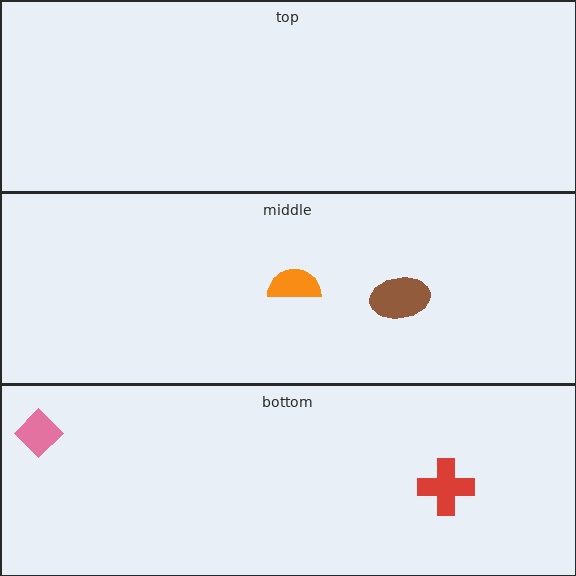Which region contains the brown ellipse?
The middle region.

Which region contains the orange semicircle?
The middle region.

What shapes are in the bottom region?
The pink diamond, the red cross.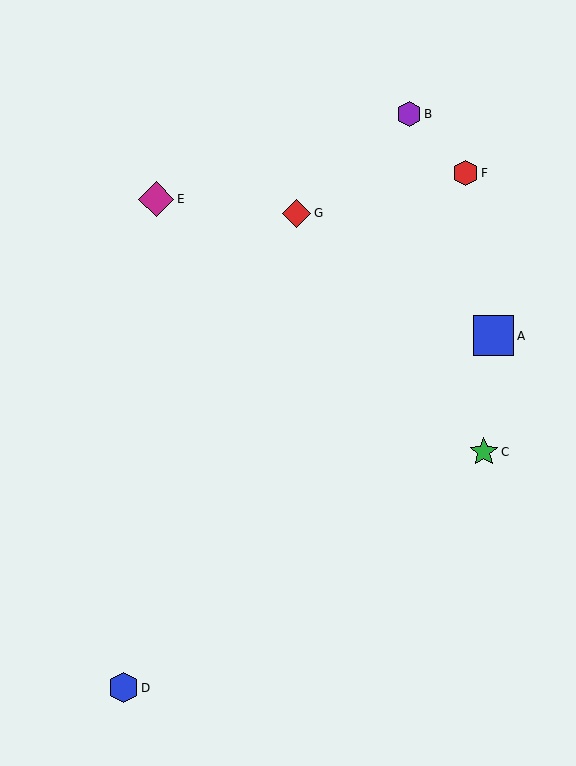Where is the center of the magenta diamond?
The center of the magenta diamond is at (156, 199).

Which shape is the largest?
The blue square (labeled A) is the largest.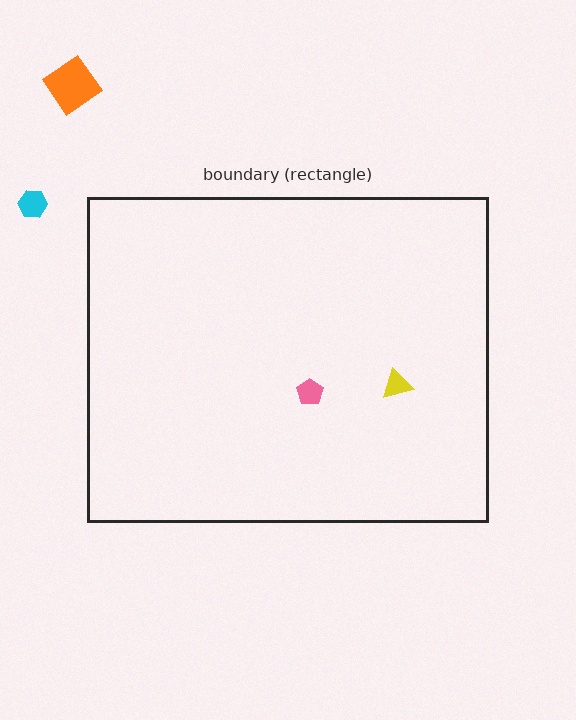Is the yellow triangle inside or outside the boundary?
Inside.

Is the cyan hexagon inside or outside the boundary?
Outside.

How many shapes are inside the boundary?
2 inside, 2 outside.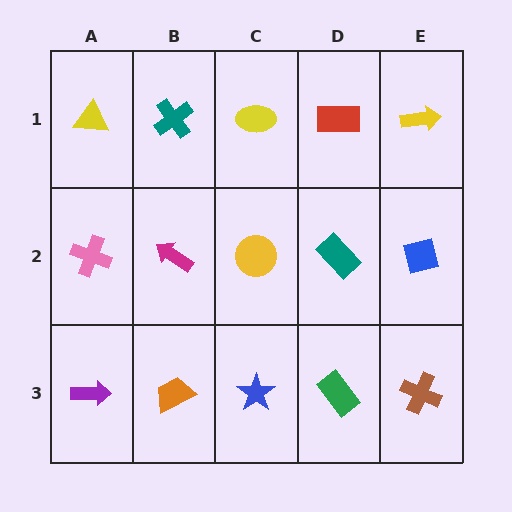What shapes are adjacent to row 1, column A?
A pink cross (row 2, column A), a teal cross (row 1, column B).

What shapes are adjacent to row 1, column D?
A teal rectangle (row 2, column D), a yellow ellipse (row 1, column C), a yellow arrow (row 1, column E).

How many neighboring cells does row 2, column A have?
3.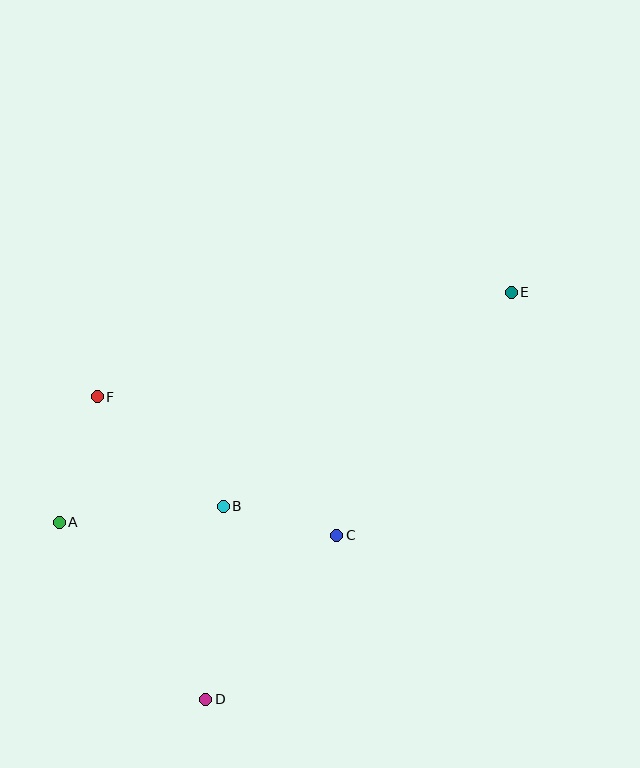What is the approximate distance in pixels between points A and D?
The distance between A and D is approximately 230 pixels.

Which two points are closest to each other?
Points B and C are closest to each other.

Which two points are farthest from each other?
Points D and E are farthest from each other.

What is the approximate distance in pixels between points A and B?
The distance between A and B is approximately 165 pixels.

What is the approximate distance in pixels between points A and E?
The distance between A and E is approximately 507 pixels.